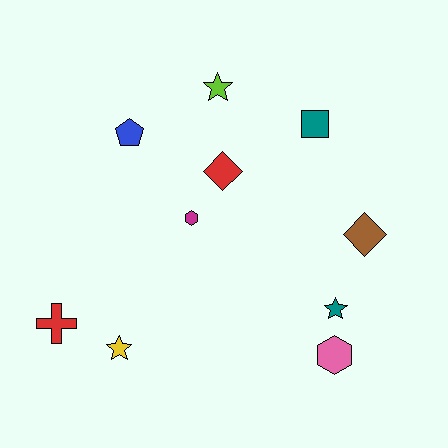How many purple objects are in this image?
There are no purple objects.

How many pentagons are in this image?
There is 1 pentagon.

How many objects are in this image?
There are 10 objects.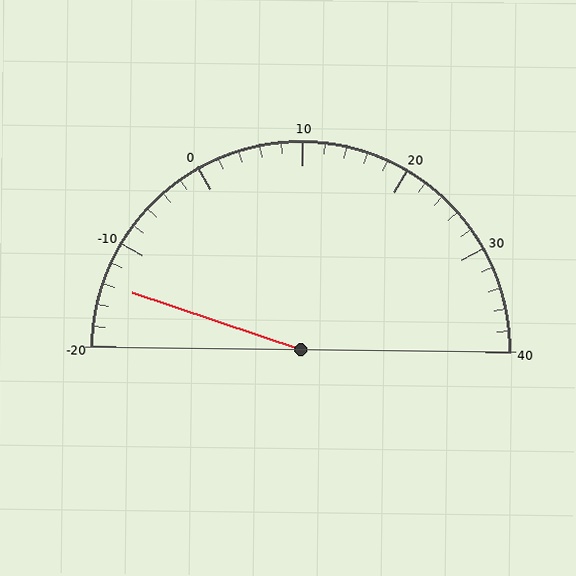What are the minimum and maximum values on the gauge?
The gauge ranges from -20 to 40.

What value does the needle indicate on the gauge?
The needle indicates approximately -14.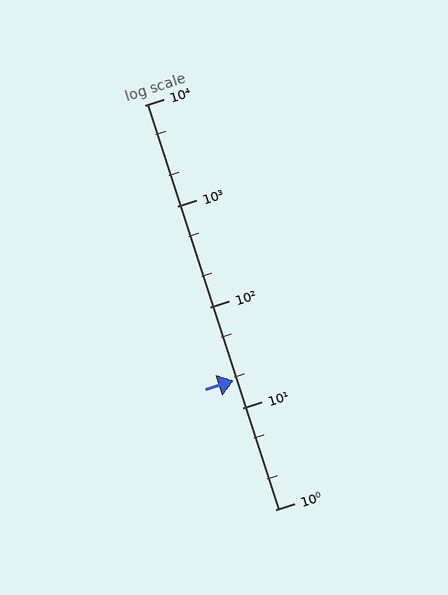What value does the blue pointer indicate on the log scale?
The pointer indicates approximately 19.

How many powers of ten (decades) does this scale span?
The scale spans 4 decades, from 1 to 10000.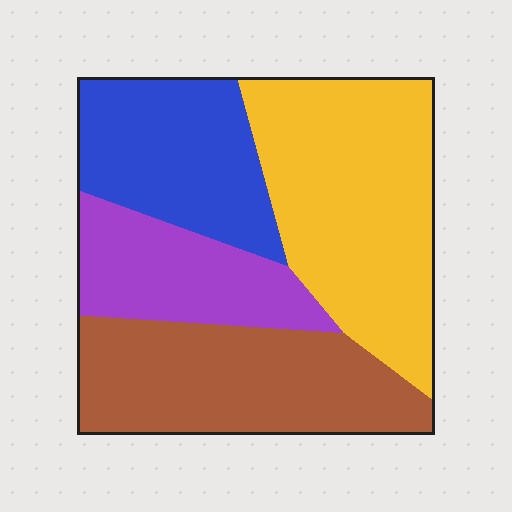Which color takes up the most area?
Yellow, at roughly 35%.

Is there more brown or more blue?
Brown.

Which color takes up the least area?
Purple, at roughly 15%.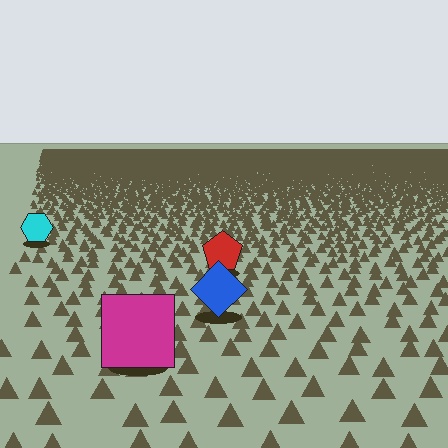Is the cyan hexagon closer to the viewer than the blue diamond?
No. The blue diamond is closer — you can tell from the texture gradient: the ground texture is coarser near it.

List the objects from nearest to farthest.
From nearest to farthest: the magenta square, the blue diamond, the red pentagon, the cyan hexagon.